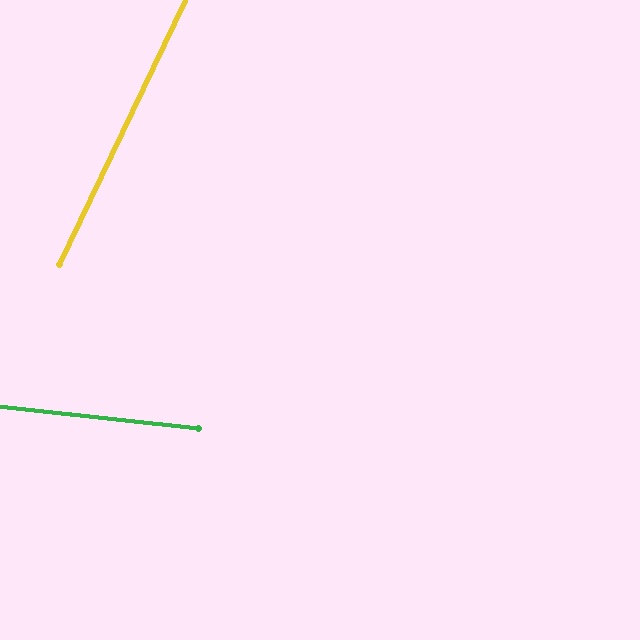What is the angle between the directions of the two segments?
Approximately 71 degrees.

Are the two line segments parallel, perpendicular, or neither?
Neither parallel nor perpendicular — they differ by about 71°.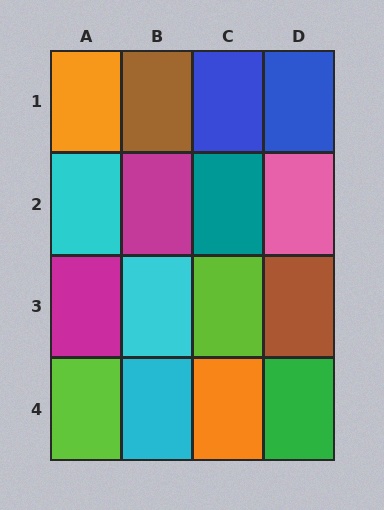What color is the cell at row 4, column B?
Cyan.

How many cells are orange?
2 cells are orange.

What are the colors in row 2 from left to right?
Cyan, magenta, teal, pink.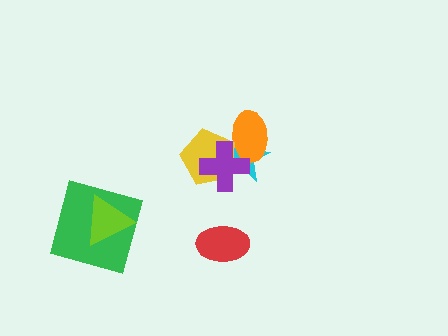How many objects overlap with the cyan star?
3 objects overlap with the cyan star.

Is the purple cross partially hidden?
No, no other shape covers it.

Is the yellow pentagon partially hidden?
Yes, it is partially covered by another shape.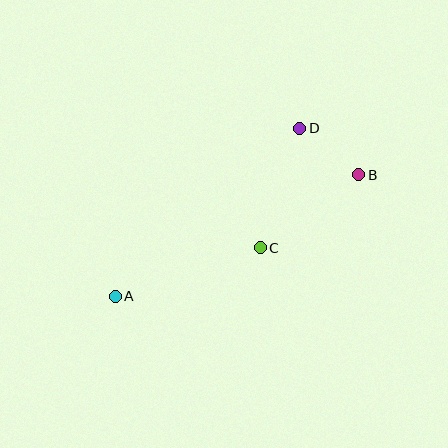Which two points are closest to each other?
Points B and D are closest to each other.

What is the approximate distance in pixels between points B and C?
The distance between B and C is approximately 122 pixels.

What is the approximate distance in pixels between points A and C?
The distance between A and C is approximately 153 pixels.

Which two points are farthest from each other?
Points A and B are farthest from each other.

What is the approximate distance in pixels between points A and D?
The distance between A and D is approximately 249 pixels.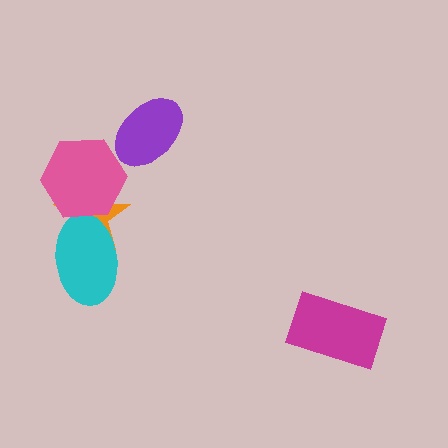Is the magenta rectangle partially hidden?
No, no other shape covers it.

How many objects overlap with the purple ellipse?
0 objects overlap with the purple ellipse.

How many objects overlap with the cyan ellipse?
1 object overlaps with the cyan ellipse.